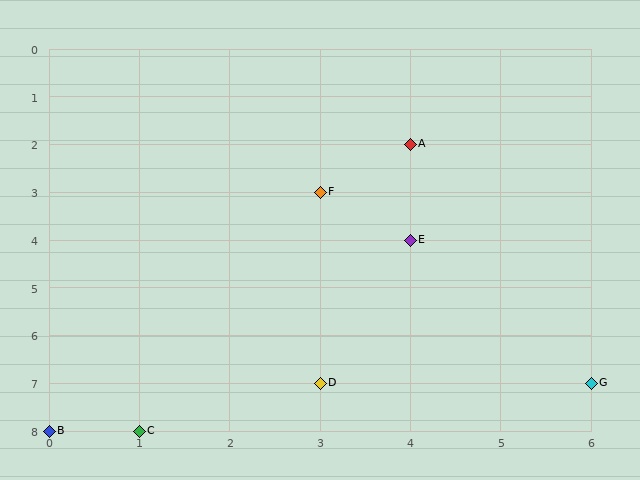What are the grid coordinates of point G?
Point G is at grid coordinates (6, 7).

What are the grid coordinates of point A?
Point A is at grid coordinates (4, 2).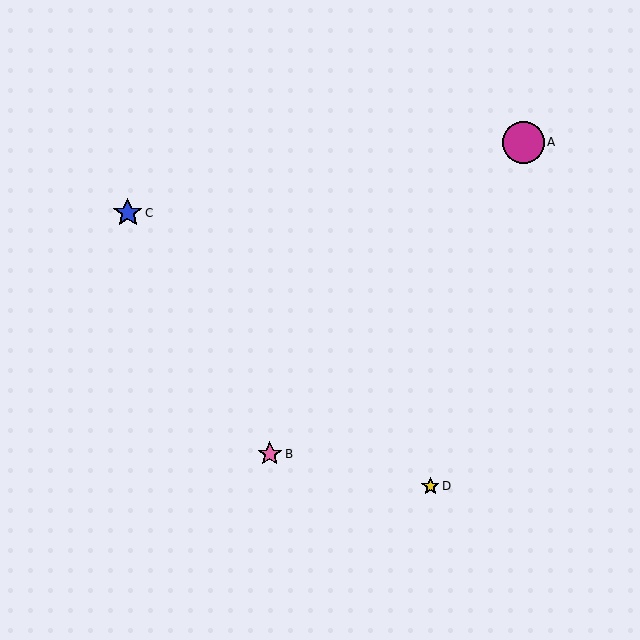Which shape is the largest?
The magenta circle (labeled A) is the largest.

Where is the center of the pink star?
The center of the pink star is at (270, 454).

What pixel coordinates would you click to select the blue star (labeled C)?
Click at (128, 213) to select the blue star C.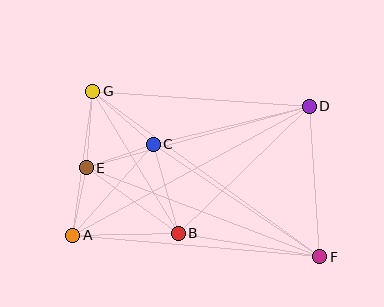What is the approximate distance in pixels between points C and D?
The distance between C and D is approximately 160 pixels.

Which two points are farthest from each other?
Points F and G are farthest from each other.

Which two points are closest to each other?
Points A and E are closest to each other.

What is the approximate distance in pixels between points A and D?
The distance between A and D is approximately 269 pixels.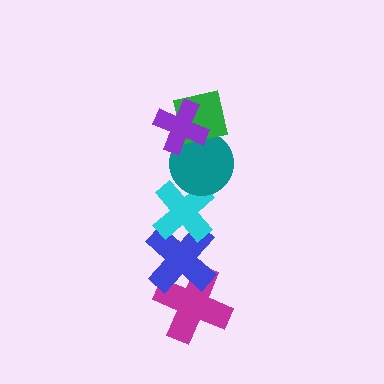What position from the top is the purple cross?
The purple cross is 1st from the top.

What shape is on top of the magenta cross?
The blue cross is on top of the magenta cross.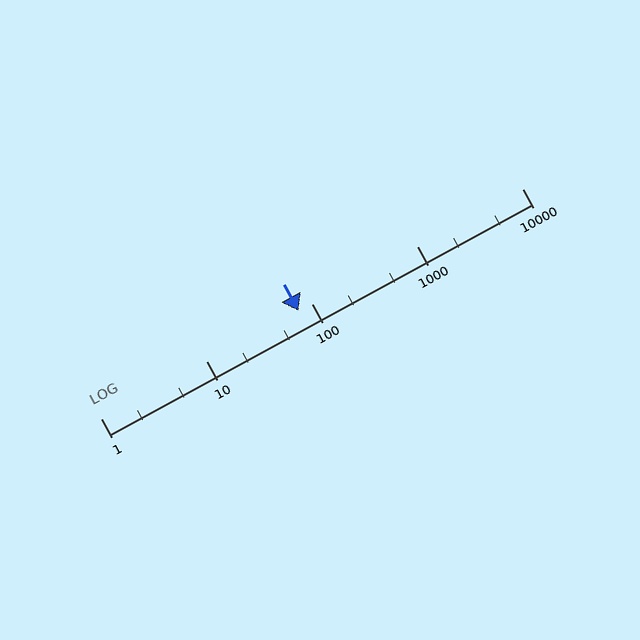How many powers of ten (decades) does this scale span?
The scale spans 4 decades, from 1 to 10000.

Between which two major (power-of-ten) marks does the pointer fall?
The pointer is between 10 and 100.